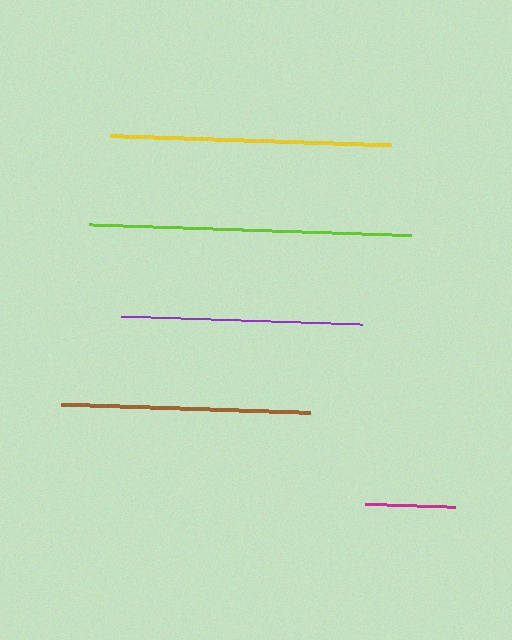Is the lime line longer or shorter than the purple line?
The lime line is longer than the purple line.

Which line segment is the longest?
The lime line is the longest at approximately 323 pixels.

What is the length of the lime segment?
The lime segment is approximately 323 pixels long.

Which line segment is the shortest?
The magenta line is the shortest at approximately 89 pixels.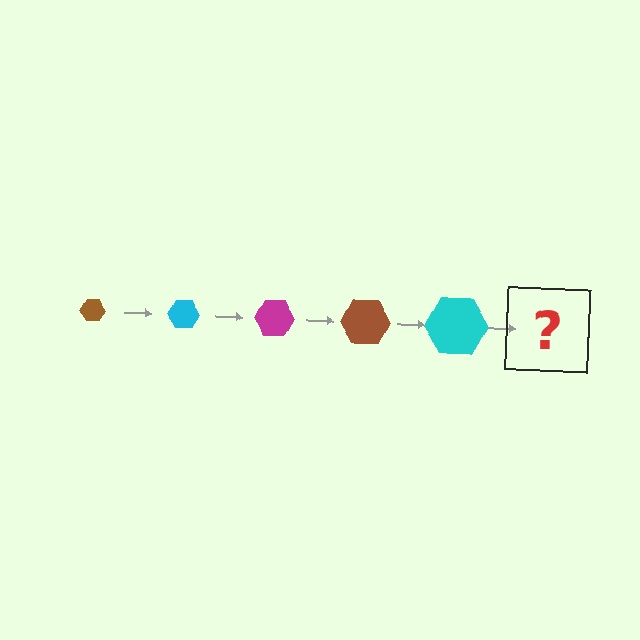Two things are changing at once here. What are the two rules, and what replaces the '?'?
The two rules are that the hexagon grows larger each step and the color cycles through brown, cyan, and magenta. The '?' should be a magenta hexagon, larger than the previous one.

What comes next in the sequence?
The next element should be a magenta hexagon, larger than the previous one.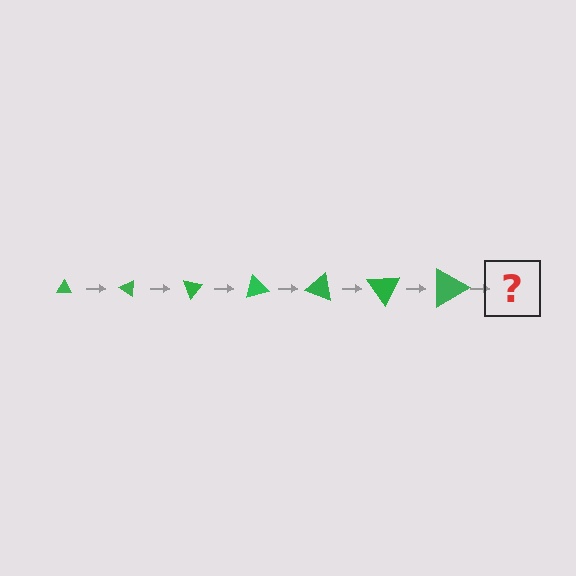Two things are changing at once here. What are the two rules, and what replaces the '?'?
The two rules are that the triangle grows larger each step and it rotates 35 degrees each step. The '?' should be a triangle, larger than the previous one and rotated 245 degrees from the start.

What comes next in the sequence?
The next element should be a triangle, larger than the previous one and rotated 245 degrees from the start.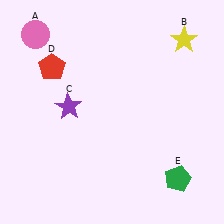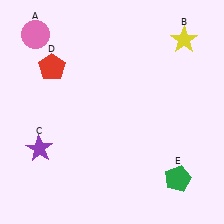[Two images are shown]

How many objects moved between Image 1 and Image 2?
1 object moved between the two images.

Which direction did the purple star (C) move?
The purple star (C) moved down.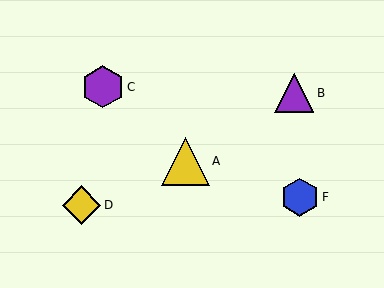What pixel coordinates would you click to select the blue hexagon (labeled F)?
Click at (300, 197) to select the blue hexagon F.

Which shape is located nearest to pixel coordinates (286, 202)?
The blue hexagon (labeled F) at (300, 197) is nearest to that location.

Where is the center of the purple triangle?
The center of the purple triangle is at (294, 93).